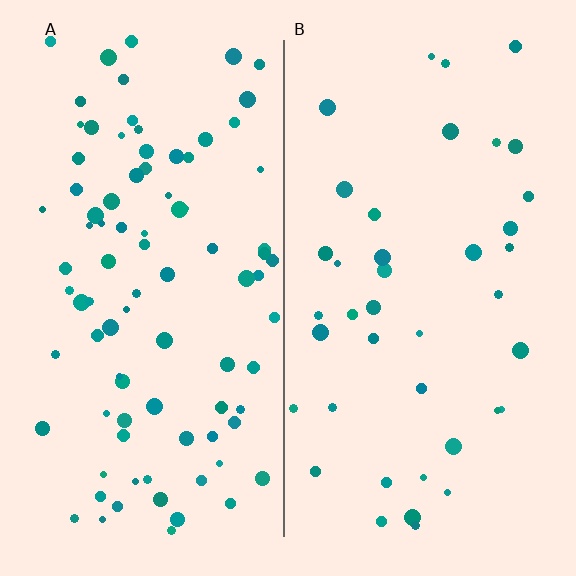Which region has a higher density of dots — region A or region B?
A (the left).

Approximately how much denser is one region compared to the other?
Approximately 2.2× — region A over region B.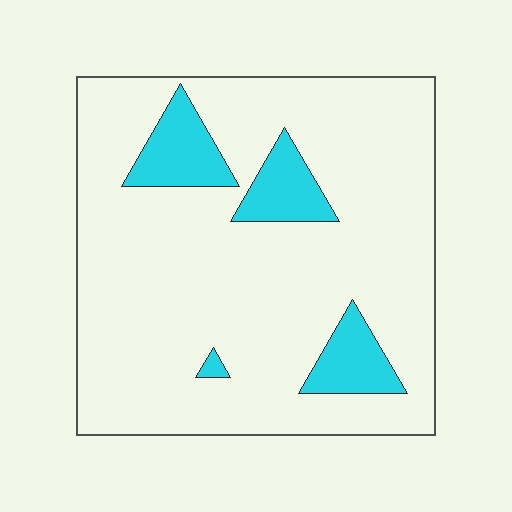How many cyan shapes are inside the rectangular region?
4.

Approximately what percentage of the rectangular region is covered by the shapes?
Approximately 15%.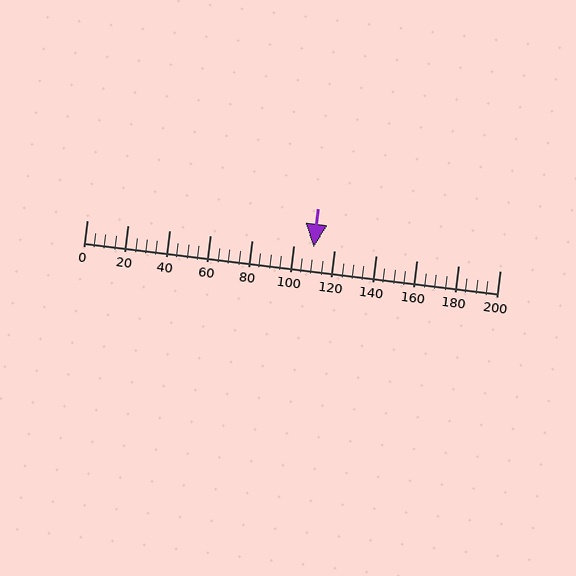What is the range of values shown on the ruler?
The ruler shows values from 0 to 200.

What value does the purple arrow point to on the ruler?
The purple arrow points to approximately 110.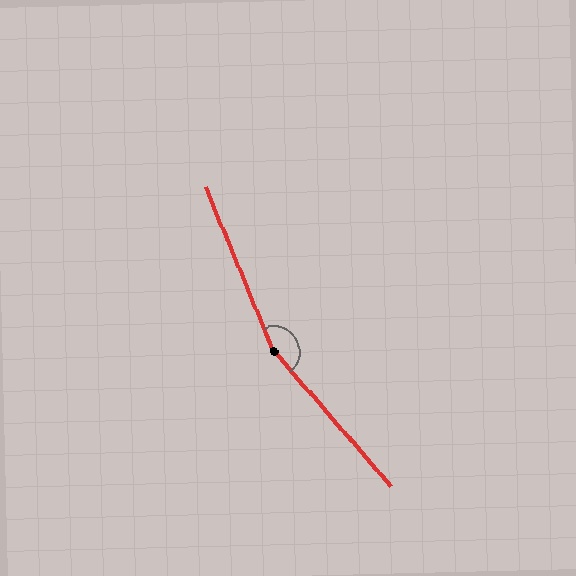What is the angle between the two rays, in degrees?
Approximately 162 degrees.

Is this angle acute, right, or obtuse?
It is obtuse.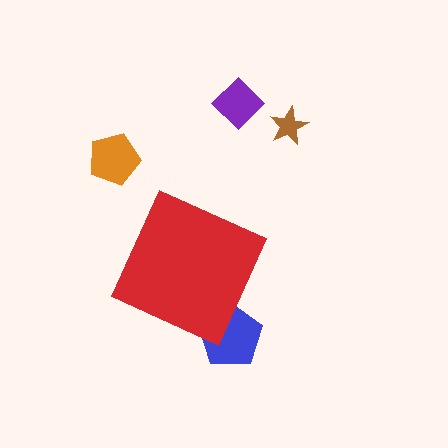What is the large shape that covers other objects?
A red diamond.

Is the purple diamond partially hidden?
No, the purple diamond is fully visible.